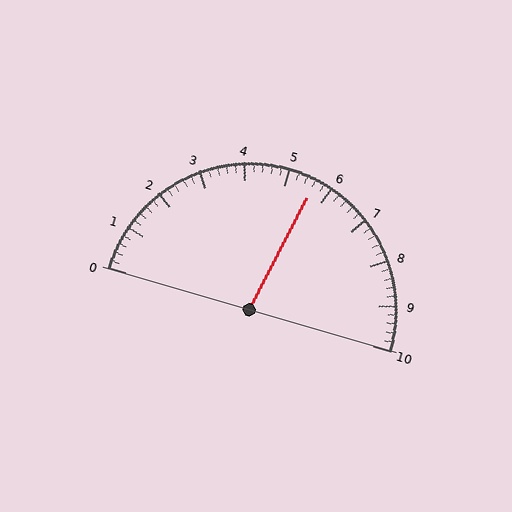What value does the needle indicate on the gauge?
The needle indicates approximately 5.6.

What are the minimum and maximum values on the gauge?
The gauge ranges from 0 to 10.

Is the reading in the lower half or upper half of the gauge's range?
The reading is in the upper half of the range (0 to 10).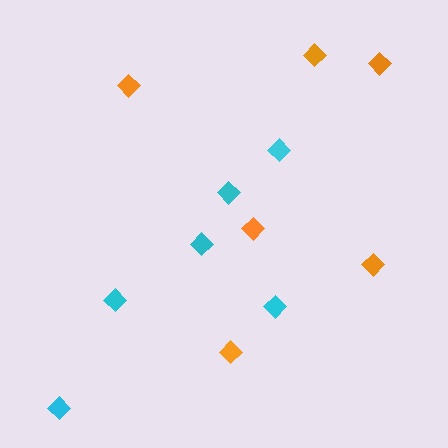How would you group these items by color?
There are 2 groups: one group of orange diamonds (6) and one group of cyan diamonds (6).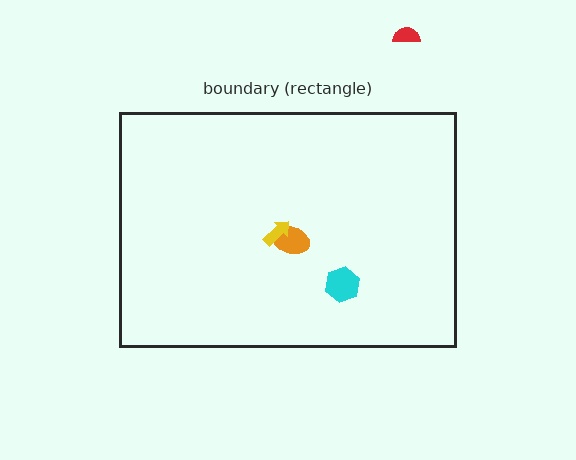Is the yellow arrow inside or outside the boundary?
Inside.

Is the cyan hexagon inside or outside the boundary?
Inside.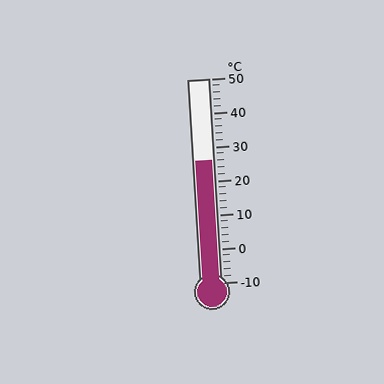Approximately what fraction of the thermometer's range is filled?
The thermometer is filled to approximately 60% of its range.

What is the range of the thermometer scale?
The thermometer scale ranges from -10°C to 50°C.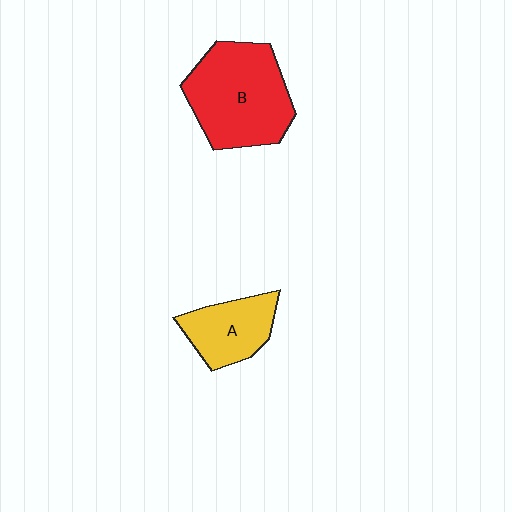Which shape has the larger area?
Shape B (red).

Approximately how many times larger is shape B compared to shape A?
Approximately 1.8 times.